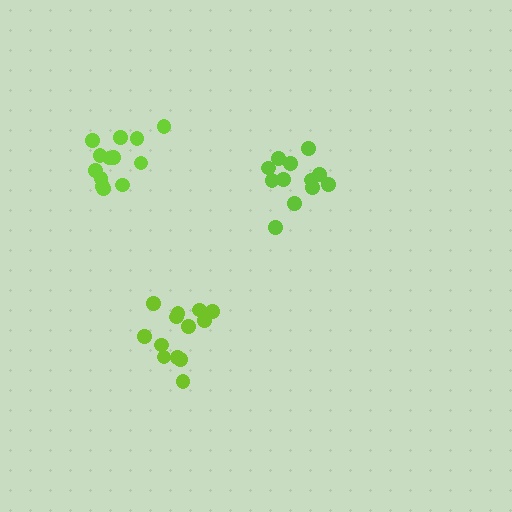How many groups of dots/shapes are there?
There are 3 groups.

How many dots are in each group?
Group 1: 12 dots, Group 2: 13 dots, Group 3: 13 dots (38 total).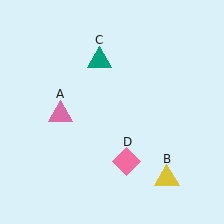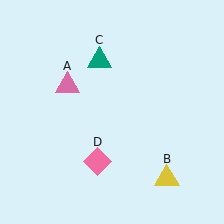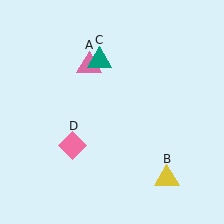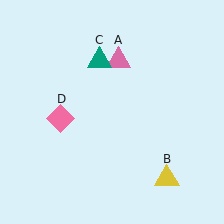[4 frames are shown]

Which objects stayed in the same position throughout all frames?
Yellow triangle (object B) and teal triangle (object C) remained stationary.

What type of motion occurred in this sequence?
The pink triangle (object A), pink diamond (object D) rotated clockwise around the center of the scene.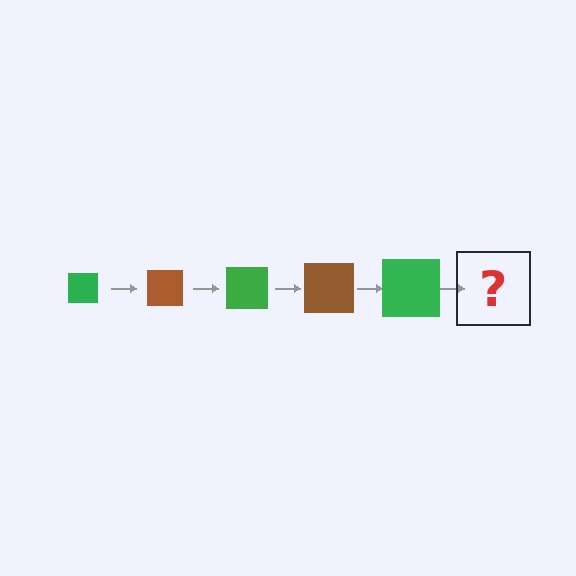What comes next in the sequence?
The next element should be a brown square, larger than the previous one.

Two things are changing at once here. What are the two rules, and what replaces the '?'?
The two rules are that the square grows larger each step and the color cycles through green and brown. The '?' should be a brown square, larger than the previous one.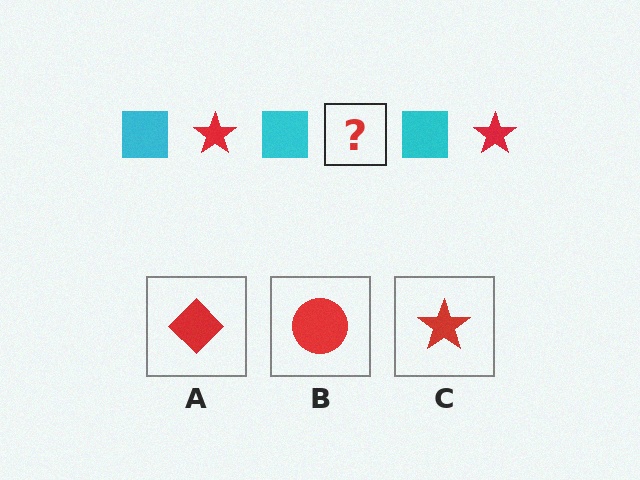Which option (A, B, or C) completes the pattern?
C.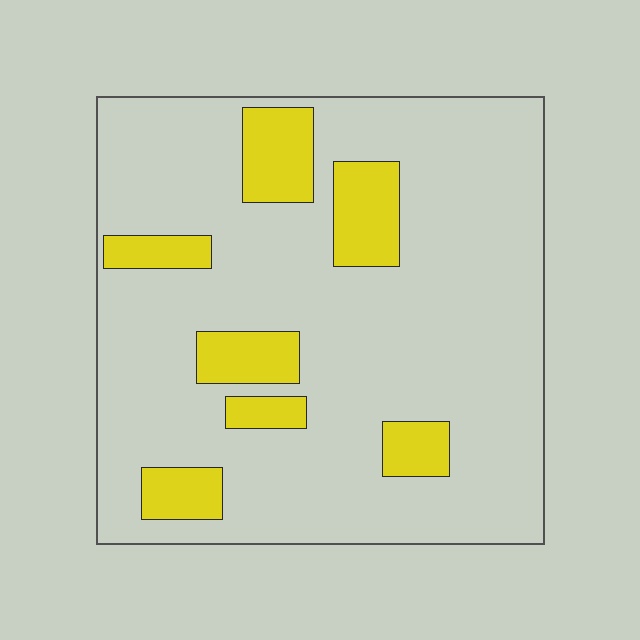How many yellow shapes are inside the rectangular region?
7.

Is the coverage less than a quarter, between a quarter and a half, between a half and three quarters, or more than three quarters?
Less than a quarter.